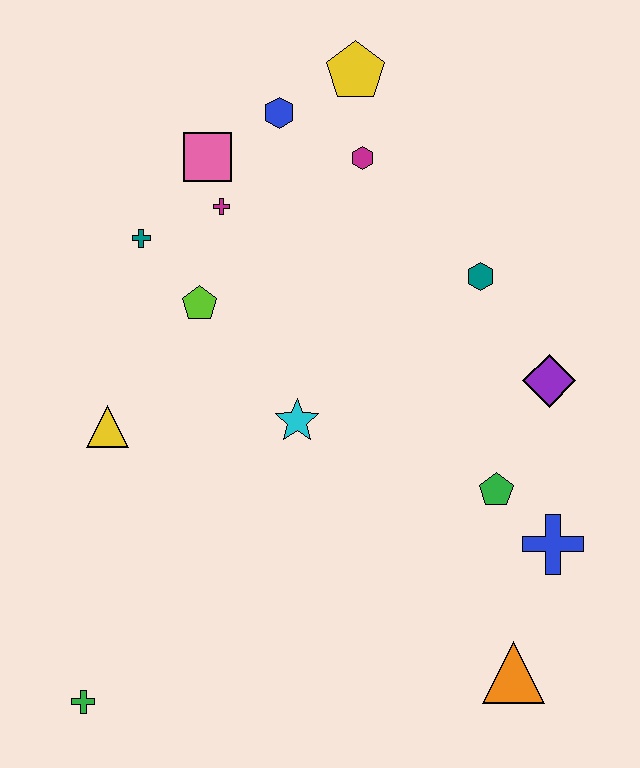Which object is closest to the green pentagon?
The blue cross is closest to the green pentagon.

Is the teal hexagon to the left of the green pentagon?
Yes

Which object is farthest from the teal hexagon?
The green cross is farthest from the teal hexagon.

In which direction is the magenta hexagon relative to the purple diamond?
The magenta hexagon is above the purple diamond.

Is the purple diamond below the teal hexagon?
Yes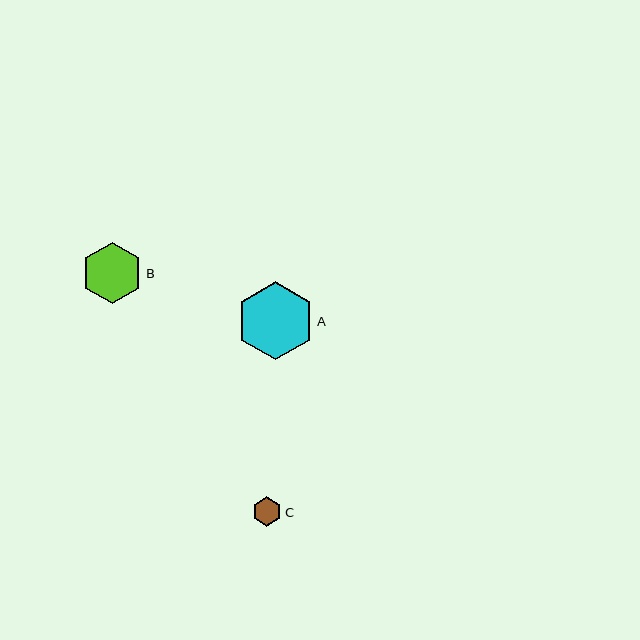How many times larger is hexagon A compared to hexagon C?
Hexagon A is approximately 2.6 times the size of hexagon C.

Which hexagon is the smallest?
Hexagon C is the smallest with a size of approximately 29 pixels.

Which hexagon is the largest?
Hexagon A is the largest with a size of approximately 78 pixels.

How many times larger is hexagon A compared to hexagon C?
Hexagon A is approximately 2.6 times the size of hexagon C.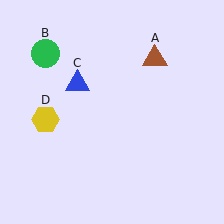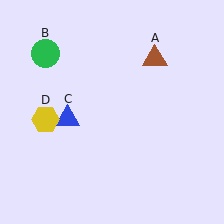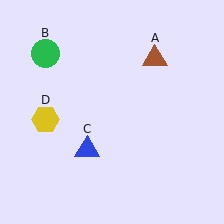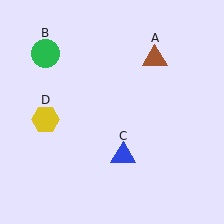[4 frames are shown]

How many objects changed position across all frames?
1 object changed position: blue triangle (object C).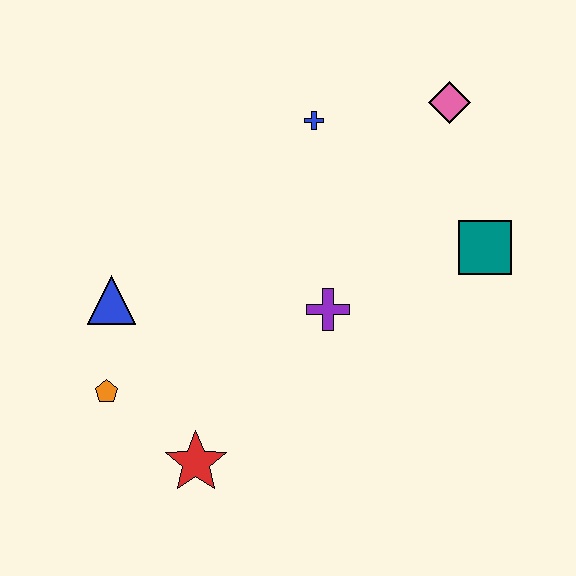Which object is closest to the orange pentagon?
The blue triangle is closest to the orange pentagon.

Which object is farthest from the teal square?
The orange pentagon is farthest from the teal square.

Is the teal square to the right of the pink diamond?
Yes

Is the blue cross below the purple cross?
No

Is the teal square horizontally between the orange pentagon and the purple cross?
No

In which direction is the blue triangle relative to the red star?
The blue triangle is above the red star.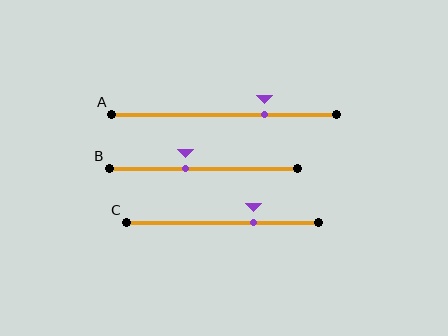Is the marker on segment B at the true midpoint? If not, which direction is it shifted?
No, the marker on segment B is shifted to the left by about 10% of the segment length.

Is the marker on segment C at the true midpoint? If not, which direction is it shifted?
No, the marker on segment C is shifted to the right by about 16% of the segment length.